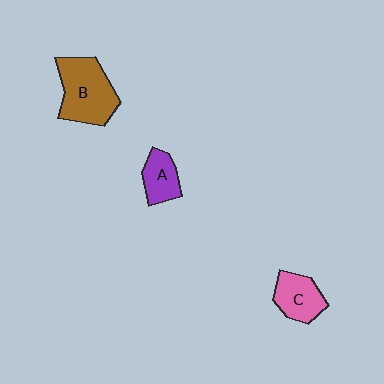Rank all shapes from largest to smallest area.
From largest to smallest: B (brown), C (pink), A (purple).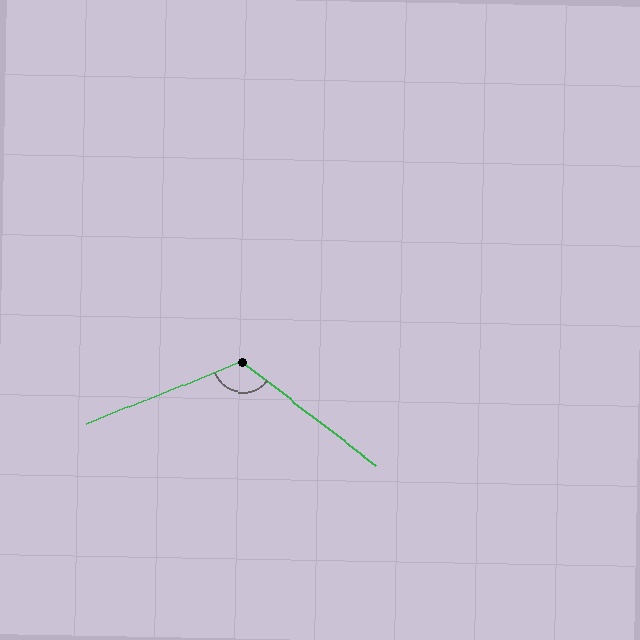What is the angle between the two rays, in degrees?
Approximately 121 degrees.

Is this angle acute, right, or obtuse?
It is obtuse.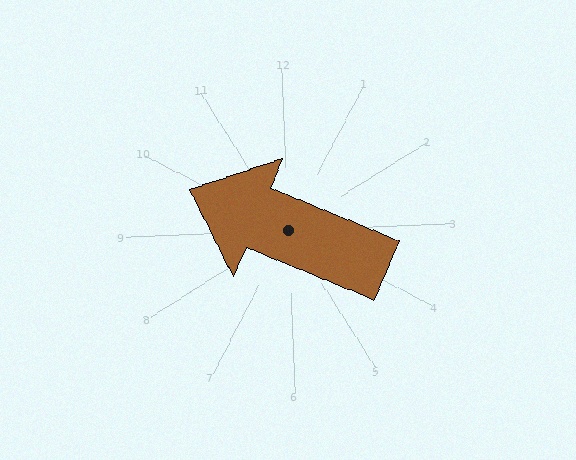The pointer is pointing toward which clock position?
Roughly 10 o'clock.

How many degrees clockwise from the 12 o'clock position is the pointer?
Approximately 295 degrees.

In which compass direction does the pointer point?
Northwest.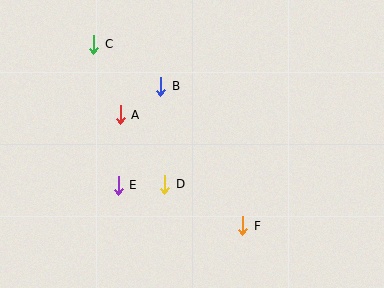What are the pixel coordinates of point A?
Point A is at (120, 115).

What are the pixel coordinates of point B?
Point B is at (161, 86).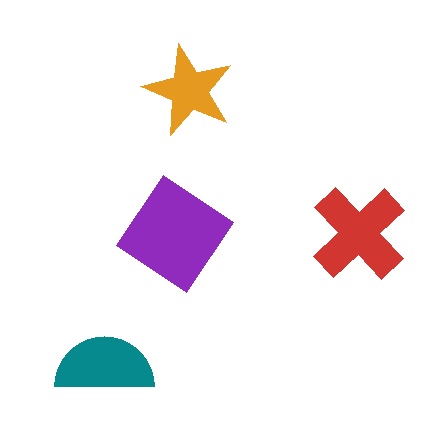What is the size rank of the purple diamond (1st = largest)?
1st.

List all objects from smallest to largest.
The orange star, the teal semicircle, the red cross, the purple diamond.